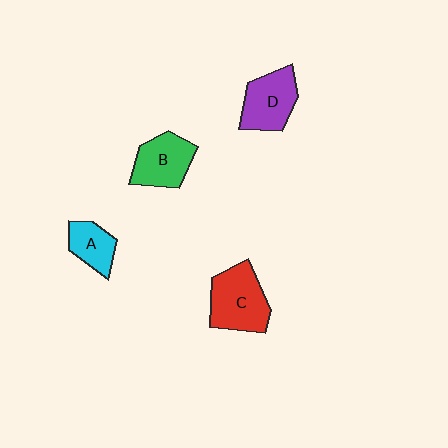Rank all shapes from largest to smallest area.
From largest to smallest: C (red), D (purple), B (green), A (cyan).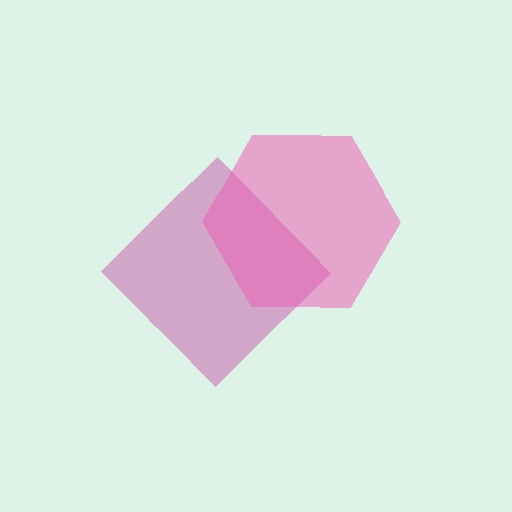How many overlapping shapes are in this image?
There are 2 overlapping shapes in the image.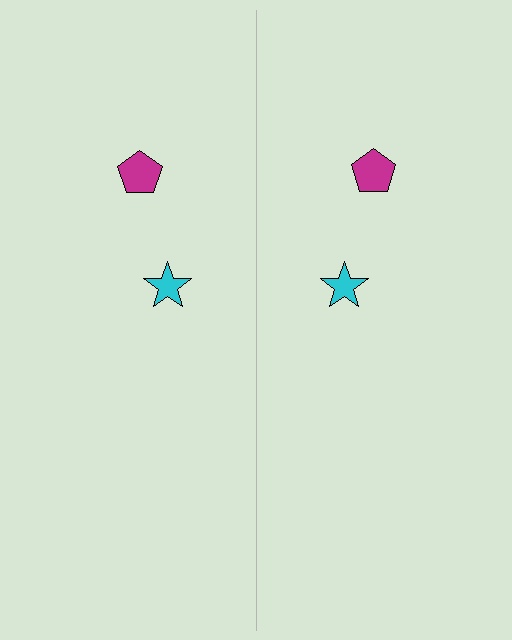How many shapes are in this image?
There are 4 shapes in this image.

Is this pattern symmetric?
Yes, this pattern has bilateral (reflection) symmetry.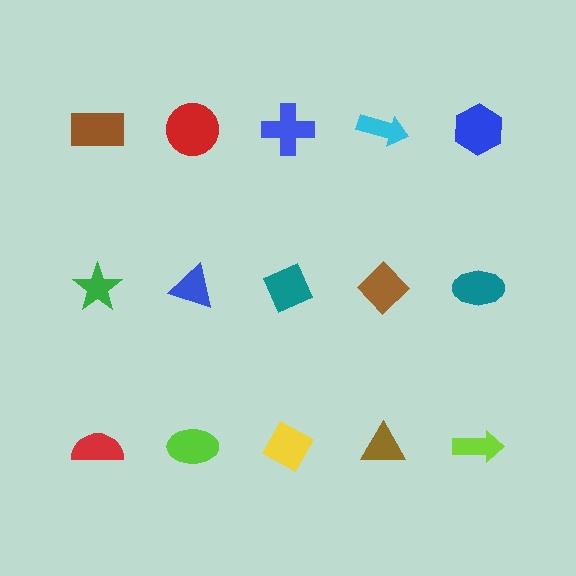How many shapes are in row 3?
5 shapes.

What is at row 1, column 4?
A cyan arrow.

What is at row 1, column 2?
A red circle.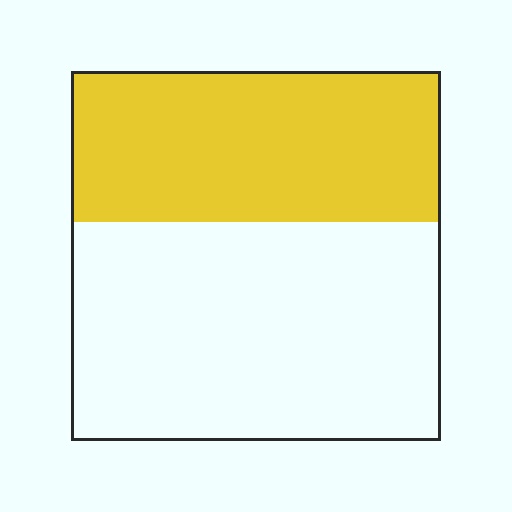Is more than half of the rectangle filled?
No.